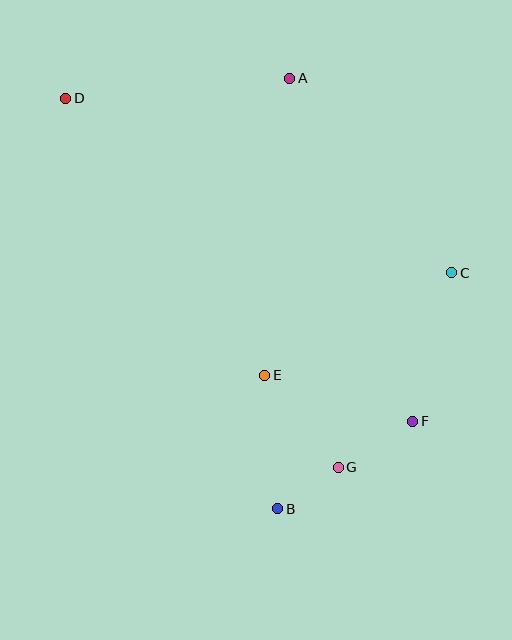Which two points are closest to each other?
Points B and G are closest to each other.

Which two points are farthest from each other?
Points D and F are farthest from each other.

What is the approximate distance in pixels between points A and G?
The distance between A and G is approximately 392 pixels.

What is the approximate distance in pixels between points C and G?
The distance between C and G is approximately 226 pixels.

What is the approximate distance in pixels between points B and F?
The distance between B and F is approximately 160 pixels.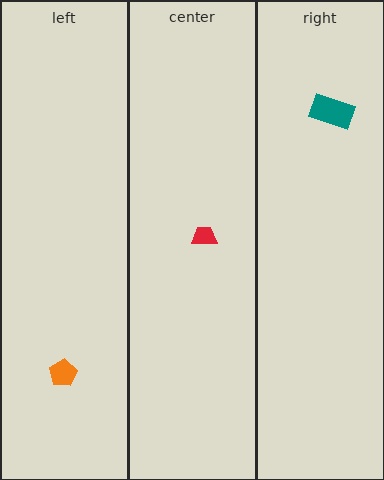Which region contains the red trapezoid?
The center region.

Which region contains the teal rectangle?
The right region.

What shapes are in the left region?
The orange pentagon.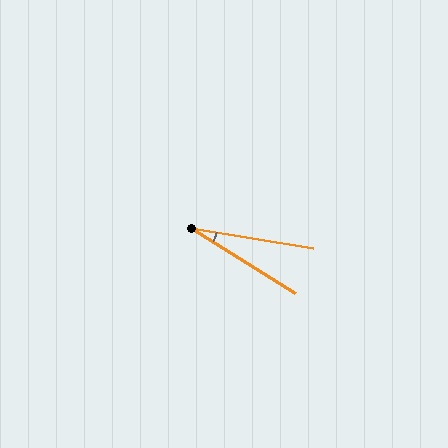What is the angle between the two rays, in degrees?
Approximately 23 degrees.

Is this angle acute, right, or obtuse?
It is acute.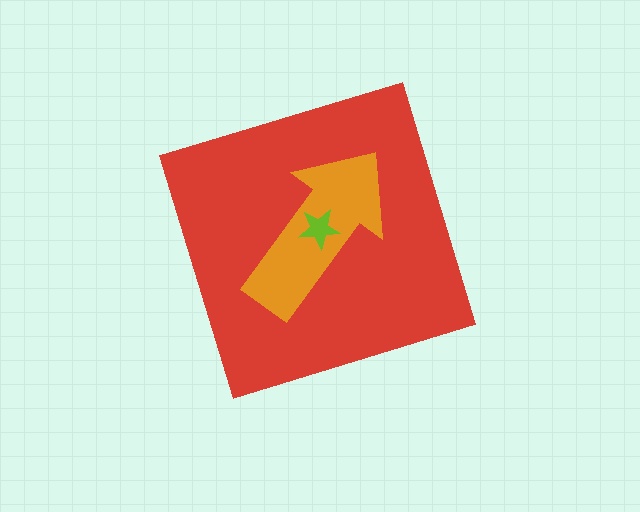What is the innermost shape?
The lime star.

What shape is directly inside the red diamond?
The orange arrow.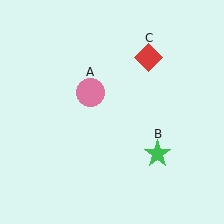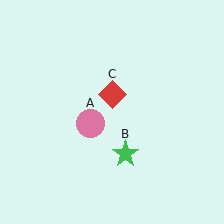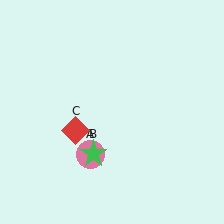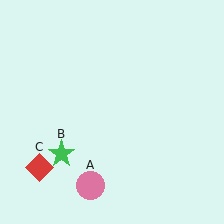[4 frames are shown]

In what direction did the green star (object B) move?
The green star (object B) moved left.